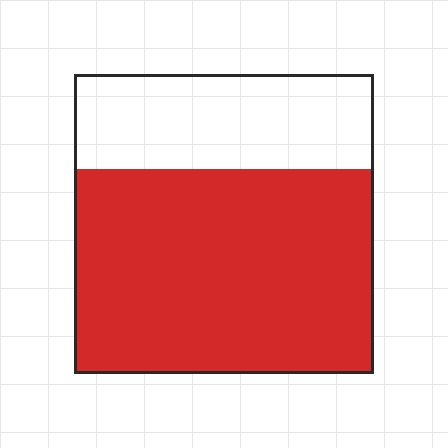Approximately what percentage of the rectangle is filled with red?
Approximately 70%.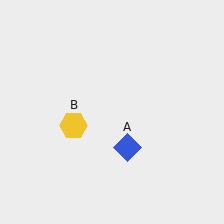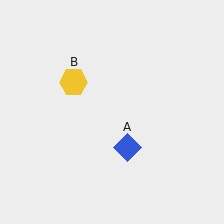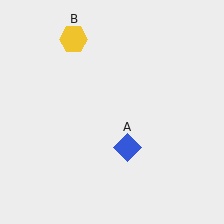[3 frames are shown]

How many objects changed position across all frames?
1 object changed position: yellow hexagon (object B).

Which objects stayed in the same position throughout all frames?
Blue diamond (object A) remained stationary.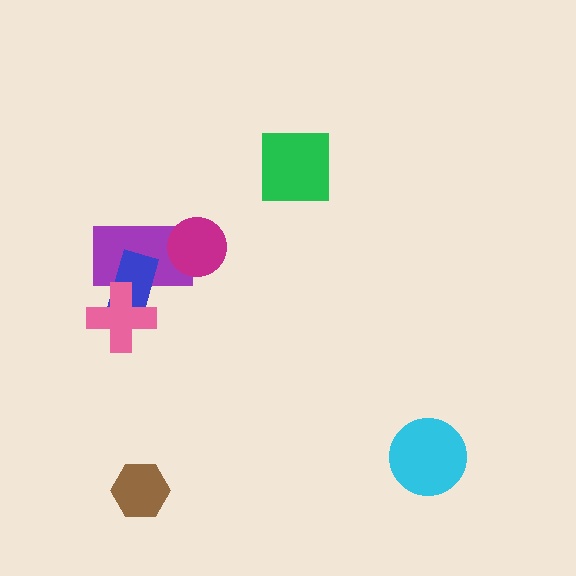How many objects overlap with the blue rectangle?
2 objects overlap with the blue rectangle.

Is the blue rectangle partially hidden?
Yes, it is partially covered by another shape.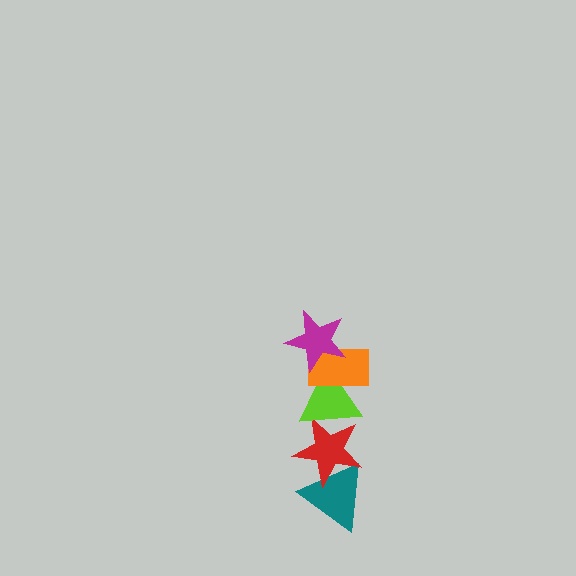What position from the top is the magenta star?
The magenta star is 1st from the top.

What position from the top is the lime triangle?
The lime triangle is 3rd from the top.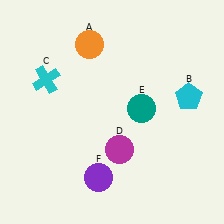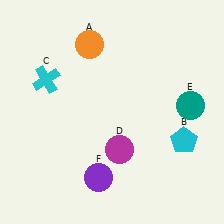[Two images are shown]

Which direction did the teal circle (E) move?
The teal circle (E) moved right.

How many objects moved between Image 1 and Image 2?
2 objects moved between the two images.